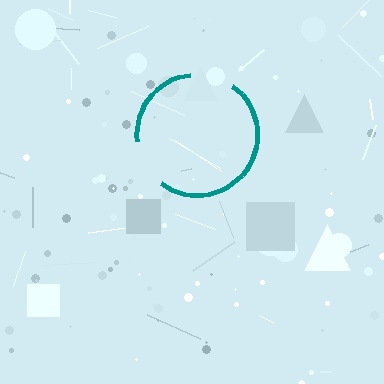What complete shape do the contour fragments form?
The contour fragments form a circle.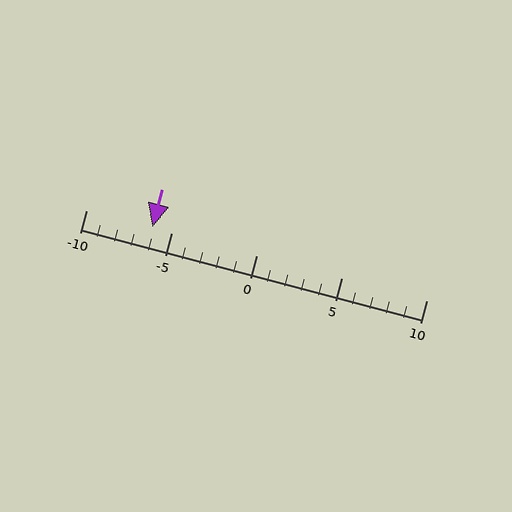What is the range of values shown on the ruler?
The ruler shows values from -10 to 10.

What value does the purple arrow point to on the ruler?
The purple arrow points to approximately -6.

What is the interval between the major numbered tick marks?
The major tick marks are spaced 5 units apart.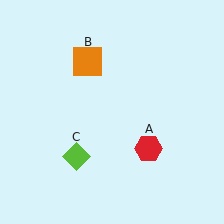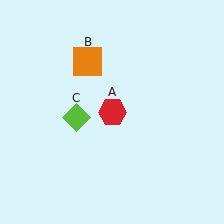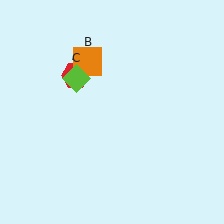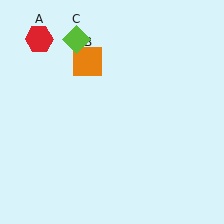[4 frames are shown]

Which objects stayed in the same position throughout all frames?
Orange square (object B) remained stationary.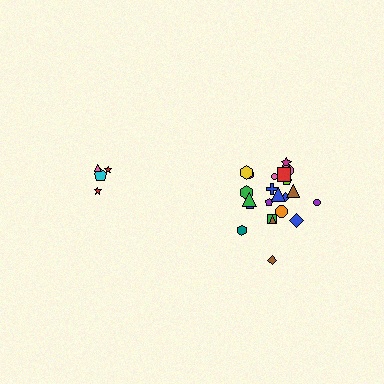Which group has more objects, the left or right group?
The right group.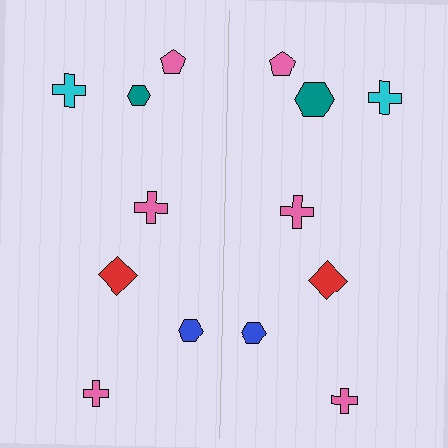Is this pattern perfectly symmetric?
No, the pattern is not perfectly symmetric. The teal hexagon on the right side has a different size than its mirror counterpart.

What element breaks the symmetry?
The teal hexagon on the right side has a different size than its mirror counterpart.